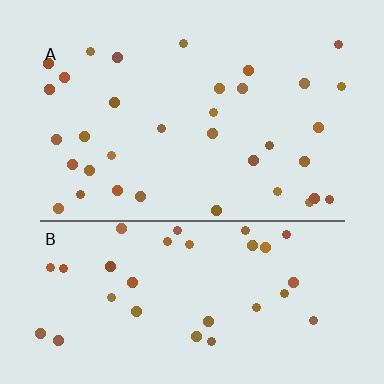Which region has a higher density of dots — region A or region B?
A (the top).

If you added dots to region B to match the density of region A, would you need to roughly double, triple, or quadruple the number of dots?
Approximately double.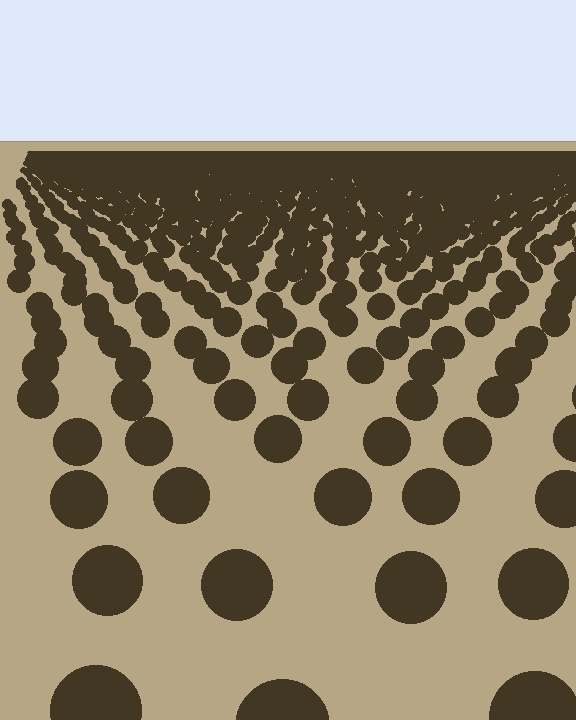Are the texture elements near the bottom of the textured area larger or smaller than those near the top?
Larger. Near the bottom, elements are closer to the viewer and appear at a bigger on-screen size.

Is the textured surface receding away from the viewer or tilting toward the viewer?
The surface is receding away from the viewer. Texture elements get smaller and denser toward the top.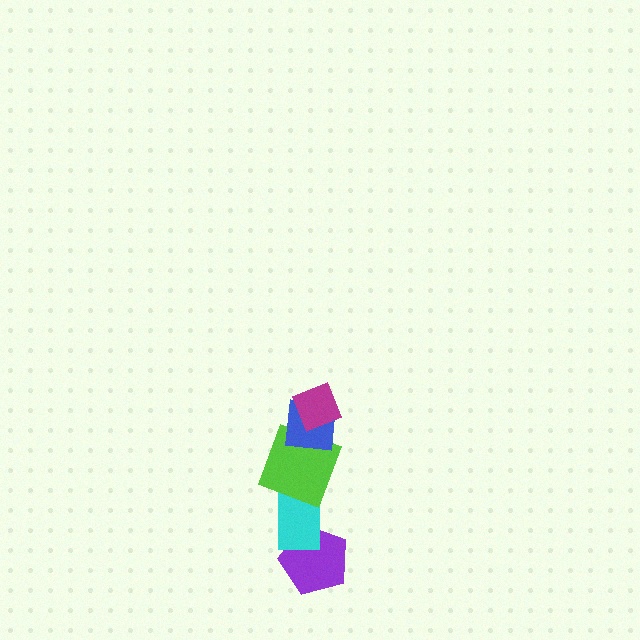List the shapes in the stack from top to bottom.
From top to bottom: the magenta diamond, the blue square, the lime square, the cyan rectangle, the purple pentagon.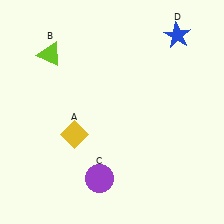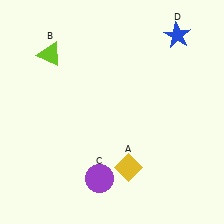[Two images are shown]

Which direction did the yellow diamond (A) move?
The yellow diamond (A) moved right.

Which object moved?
The yellow diamond (A) moved right.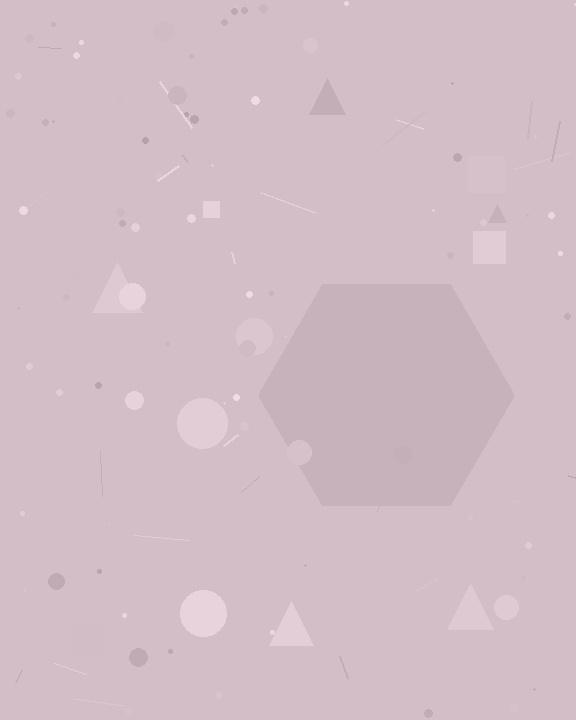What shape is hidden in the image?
A hexagon is hidden in the image.